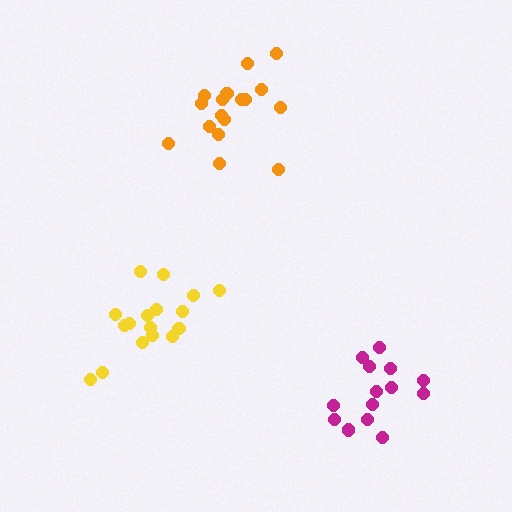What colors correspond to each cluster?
The clusters are colored: yellow, orange, magenta.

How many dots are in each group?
Group 1: 17 dots, Group 2: 17 dots, Group 3: 14 dots (48 total).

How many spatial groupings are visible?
There are 3 spatial groupings.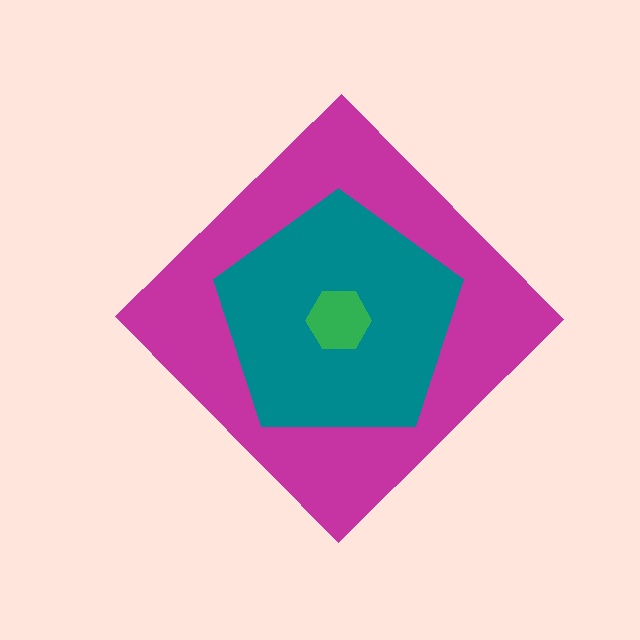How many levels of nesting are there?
3.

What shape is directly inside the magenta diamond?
The teal pentagon.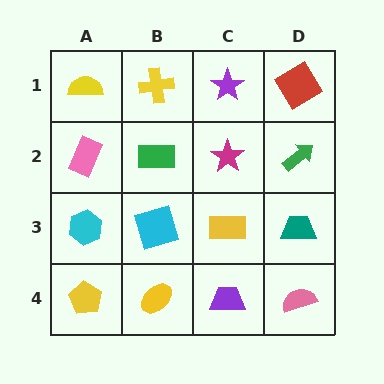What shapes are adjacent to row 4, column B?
A cyan square (row 3, column B), a yellow pentagon (row 4, column A), a purple trapezoid (row 4, column C).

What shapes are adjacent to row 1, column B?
A green rectangle (row 2, column B), a yellow semicircle (row 1, column A), a purple star (row 1, column C).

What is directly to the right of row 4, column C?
A pink semicircle.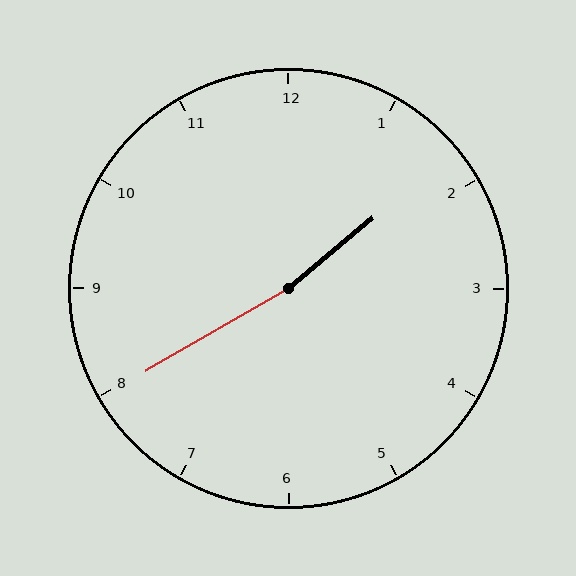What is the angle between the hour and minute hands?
Approximately 170 degrees.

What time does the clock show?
1:40.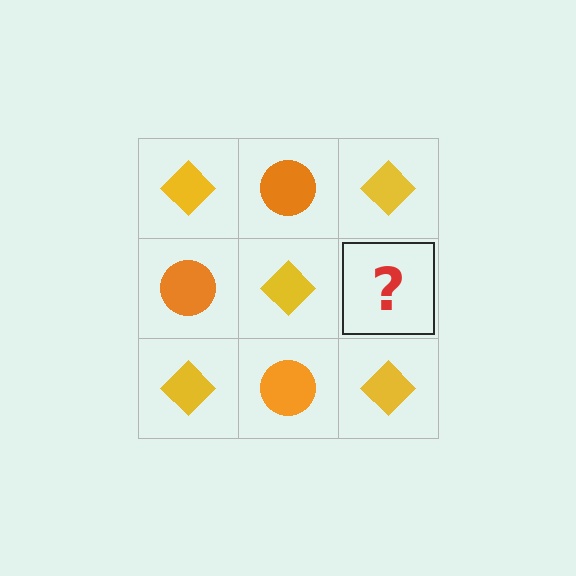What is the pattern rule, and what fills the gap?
The rule is that it alternates yellow diamond and orange circle in a checkerboard pattern. The gap should be filled with an orange circle.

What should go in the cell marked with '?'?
The missing cell should contain an orange circle.